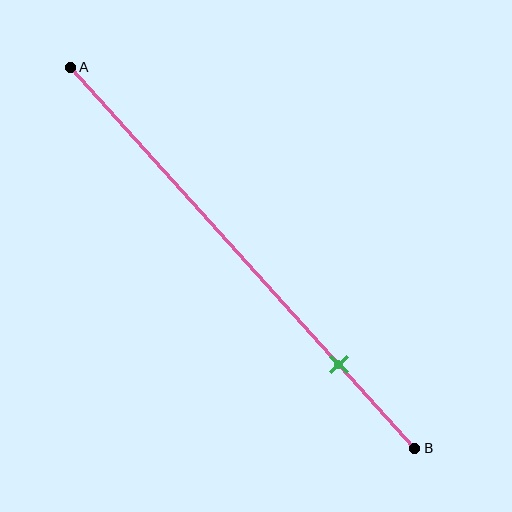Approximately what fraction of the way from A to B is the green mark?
The green mark is approximately 80% of the way from A to B.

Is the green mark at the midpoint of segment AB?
No, the mark is at about 80% from A, not at the 50% midpoint.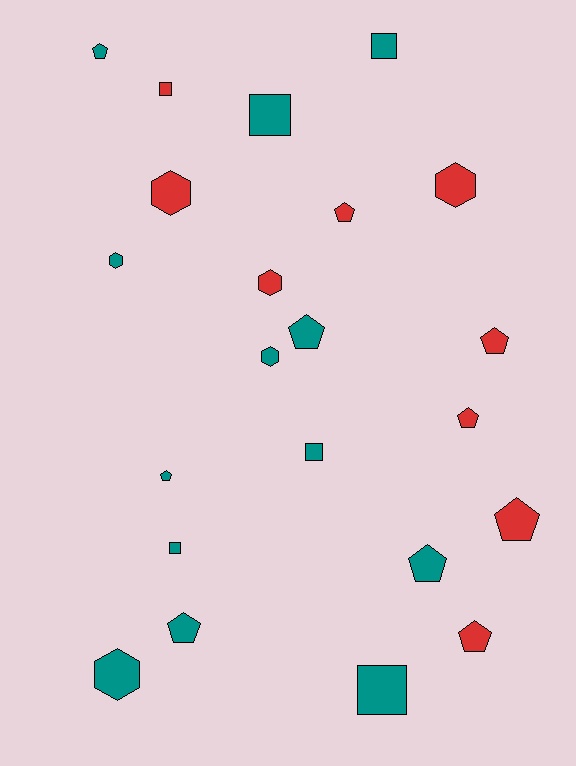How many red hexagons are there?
There are 3 red hexagons.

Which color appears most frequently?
Teal, with 13 objects.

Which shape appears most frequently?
Pentagon, with 10 objects.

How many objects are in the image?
There are 22 objects.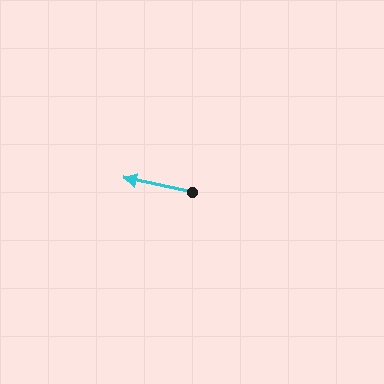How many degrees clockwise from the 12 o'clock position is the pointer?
Approximately 282 degrees.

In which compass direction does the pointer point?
West.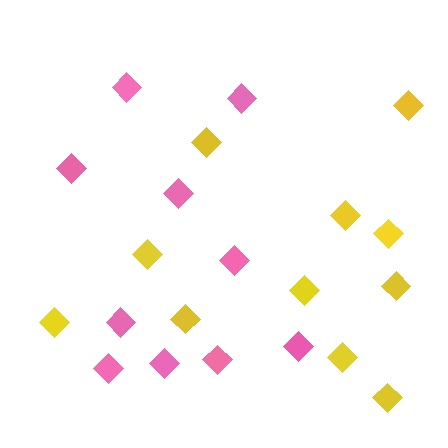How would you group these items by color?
There are 2 groups: one group of yellow diamonds (11) and one group of pink diamonds (10).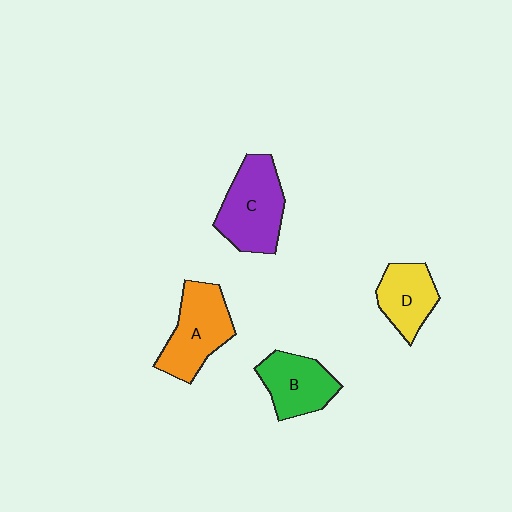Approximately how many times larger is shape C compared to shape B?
Approximately 1.3 times.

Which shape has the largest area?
Shape C (purple).